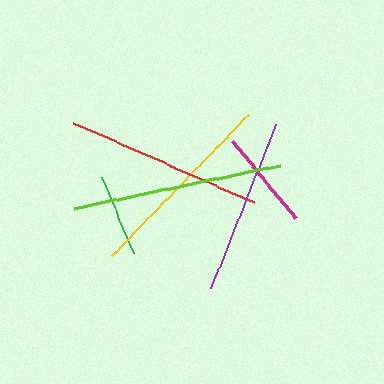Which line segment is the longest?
The lime line is the longest at approximately 211 pixels.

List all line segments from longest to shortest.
From longest to shortest: lime, red, yellow, purple, magenta, green.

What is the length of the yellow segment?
The yellow segment is approximately 196 pixels long.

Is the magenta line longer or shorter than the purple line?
The purple line is longer than the magenta line.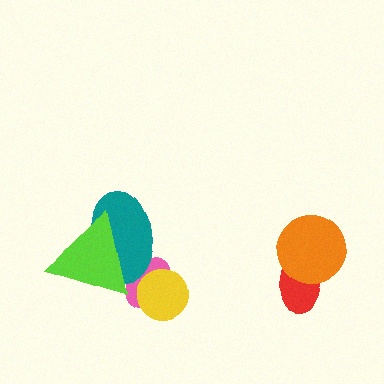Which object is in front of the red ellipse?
The orange circle is in front of the red ellipse.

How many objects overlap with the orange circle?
1 object overlaps with the orange circle.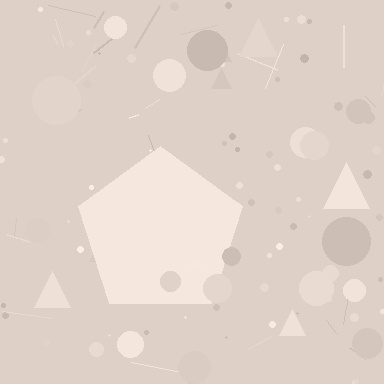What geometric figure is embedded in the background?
A pentagon is embedded in the background.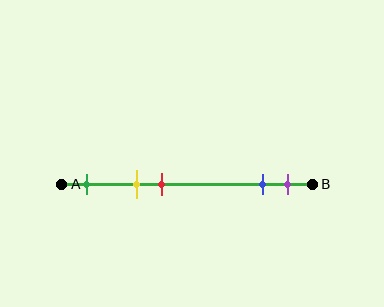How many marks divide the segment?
There are 5 marks dividing the segment.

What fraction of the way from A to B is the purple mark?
The purple mark is approximately 90% (0.9) of the way from A to B.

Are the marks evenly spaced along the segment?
No, the marks are not evenly spaced.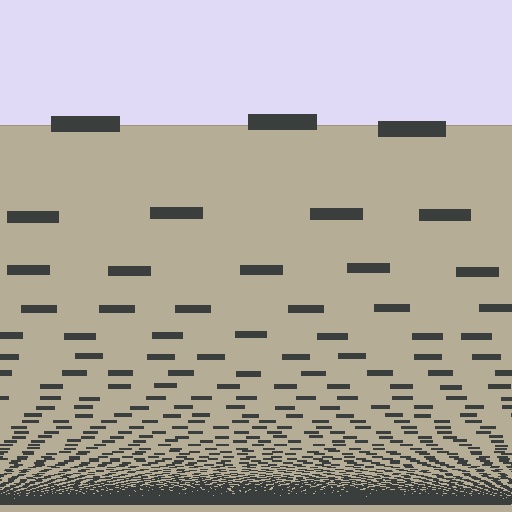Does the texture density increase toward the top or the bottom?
Density increases toward the bottom.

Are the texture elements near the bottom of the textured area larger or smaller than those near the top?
Smaller. The gradient is inverted — elements near the bottom are smaller and denser.